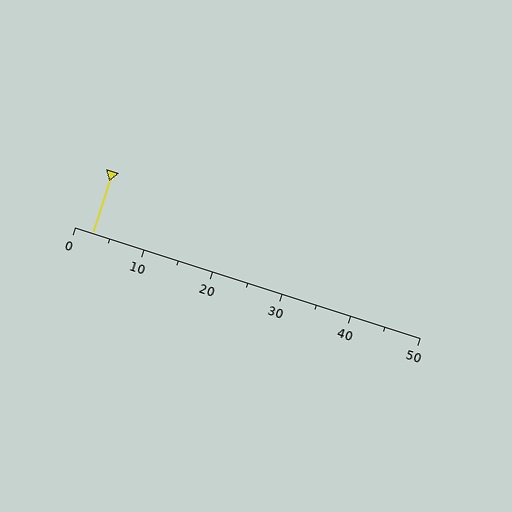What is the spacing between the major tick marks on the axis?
The major ticks are spaced 10 apart.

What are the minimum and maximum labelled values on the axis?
The axis runs from 0 to 50.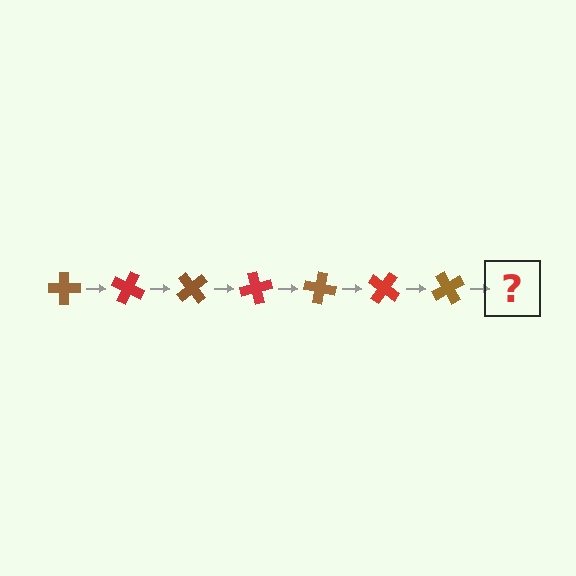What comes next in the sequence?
The next element should be a red cross, rotated 175 degrees from the start.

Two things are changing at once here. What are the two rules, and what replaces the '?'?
The two rules are that it rotates 25 degrees each step and the color cycles through brown and red. The '?' should be a red cross, rotated 175 degrees from the start.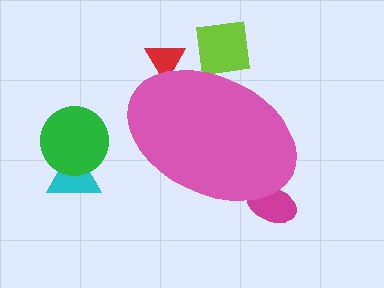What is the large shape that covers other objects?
A pink ellipse.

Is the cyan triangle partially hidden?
No, the cyan triangle is fully visible.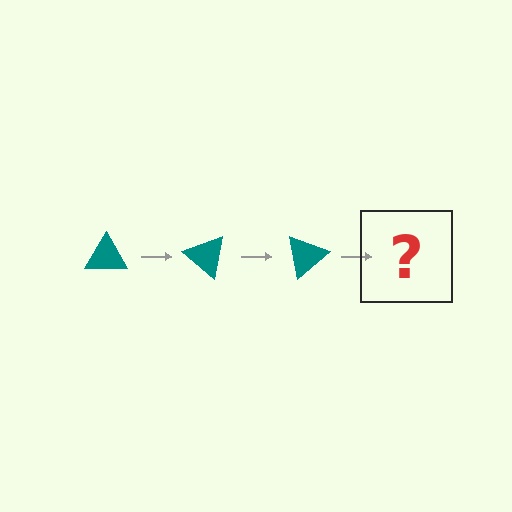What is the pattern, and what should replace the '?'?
The pattern is that the triangle rotates 40 degrees each step. The '?' should be a teal triangle rotated 120 degrees.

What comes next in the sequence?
The next element should be a teal triangle rotated 120 degrees.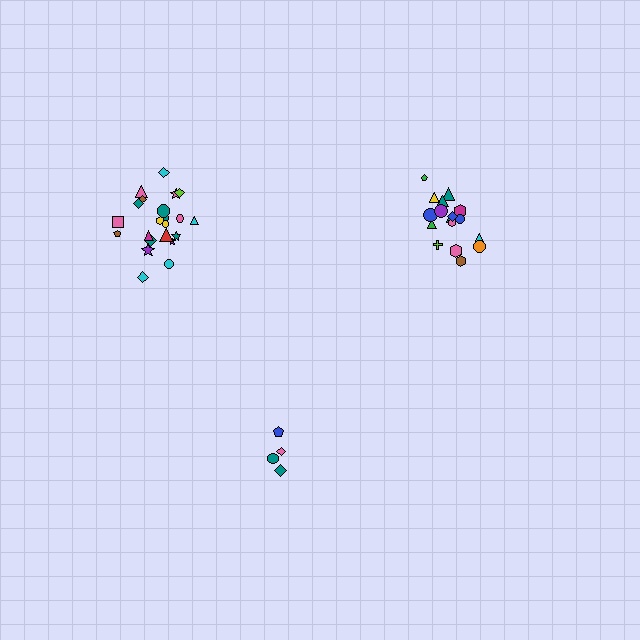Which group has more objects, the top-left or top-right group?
The top-left group.